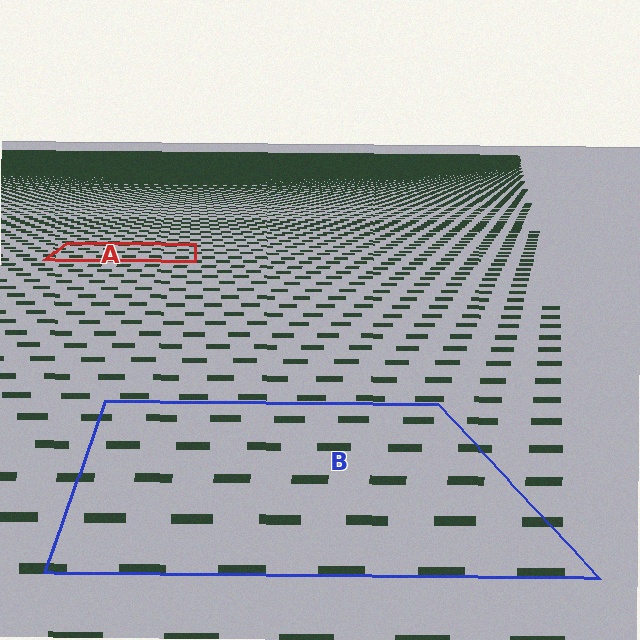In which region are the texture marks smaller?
The texture marks are smaller in region A, because it is farther away.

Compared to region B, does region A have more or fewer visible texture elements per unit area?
Region A has more texture elements per unit area — they are packed more densely because it is farther away.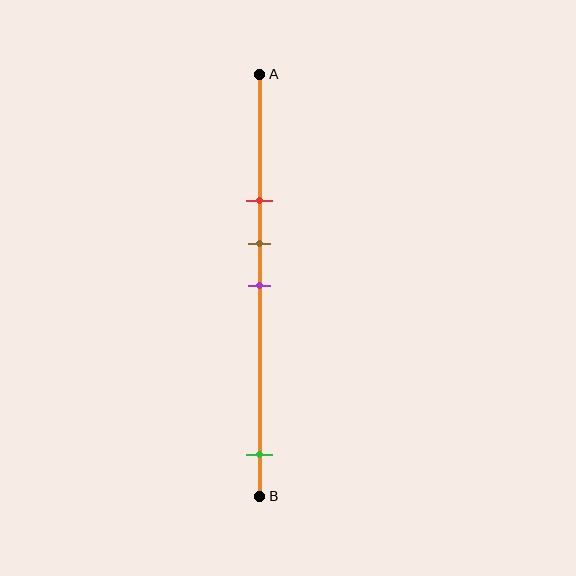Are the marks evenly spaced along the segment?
No, the marks are not evenly spaced.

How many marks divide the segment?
There are 4 marks dividing the segment.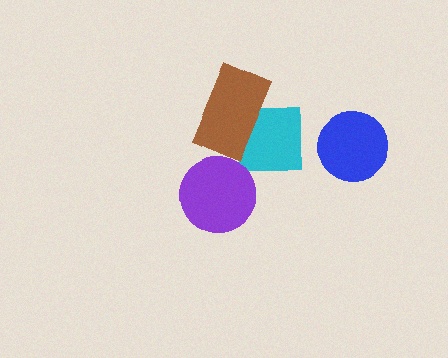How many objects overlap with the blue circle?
0 objects overlap with the blue circle.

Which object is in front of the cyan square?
The brown rectangle is in front of the cyan square.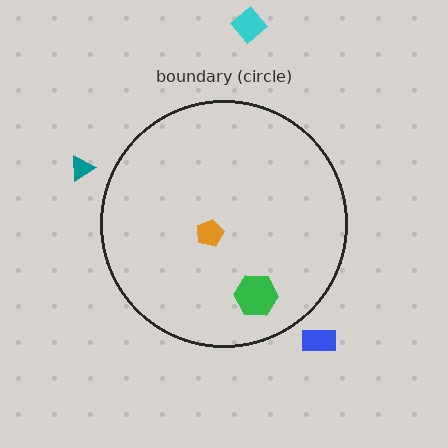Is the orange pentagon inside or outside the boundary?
Inside.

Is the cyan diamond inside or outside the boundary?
Outside.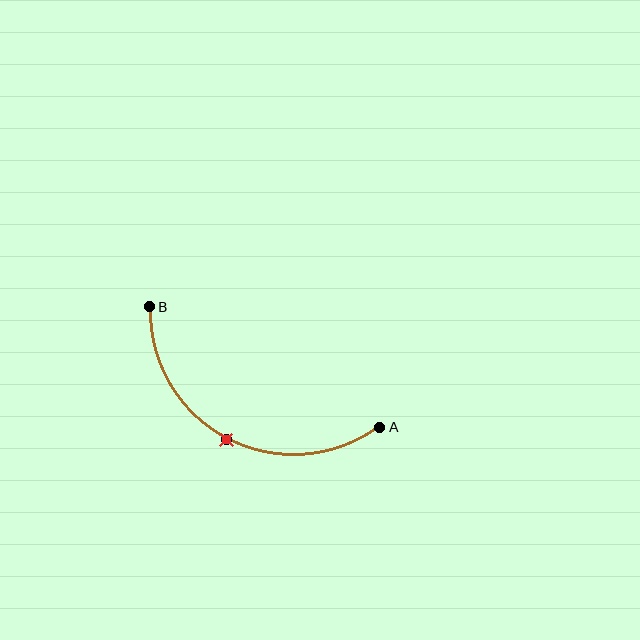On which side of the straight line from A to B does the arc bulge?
The arc bulges below the straight line connecting A and B.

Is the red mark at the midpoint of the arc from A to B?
Yes. The red mark lies on the arc at equal arc-length from both A and B — it is the arc midpoint.